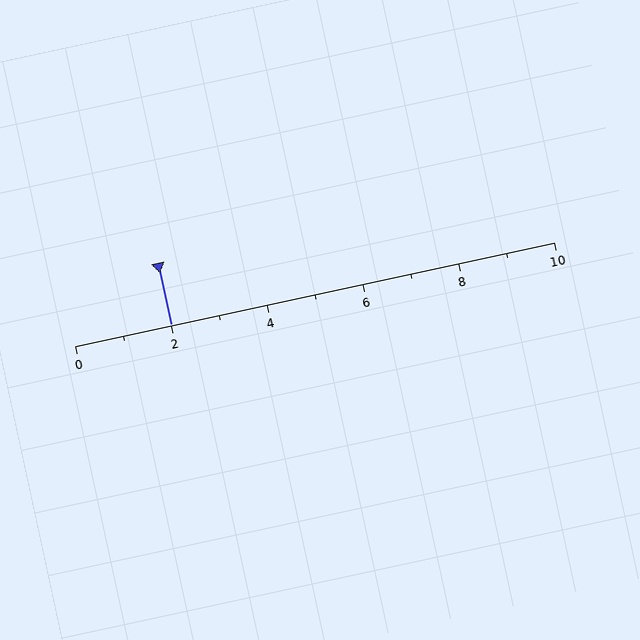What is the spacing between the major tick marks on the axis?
The major ticks are spaced 2 apart.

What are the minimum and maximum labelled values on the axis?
The axis runs from 0 to 10.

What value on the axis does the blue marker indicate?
The marker indicates approximately 2.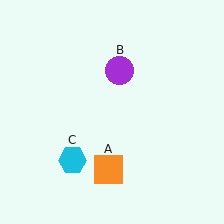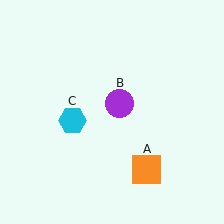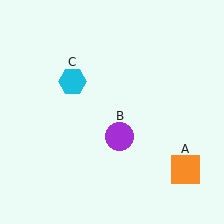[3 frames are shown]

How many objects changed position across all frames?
3 objects changed position: orange square (object A), purple circle (object B), cyan hexagon (object C).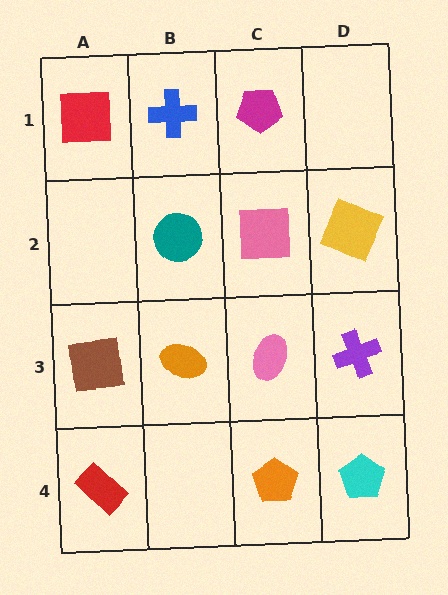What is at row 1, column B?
A blue cross.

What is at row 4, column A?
A red rectangle.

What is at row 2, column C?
A pink square.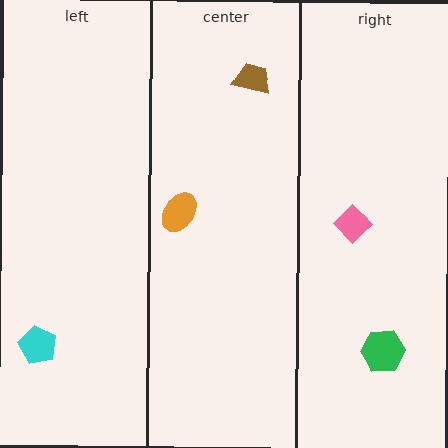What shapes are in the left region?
The cyan pentagon.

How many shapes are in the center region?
2.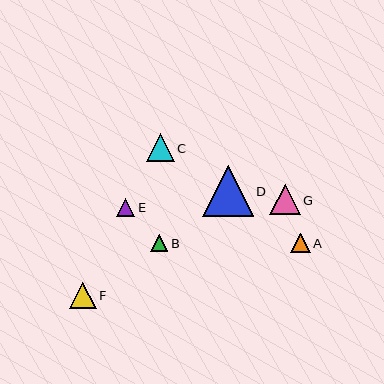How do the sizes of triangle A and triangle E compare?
Triangle A and triangle E are approximately the same size.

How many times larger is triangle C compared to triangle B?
Triangle C is approximately 1.6 times the size of triangle B.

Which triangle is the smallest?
Triangle B is the smallest with a size of approximately 17 pixels.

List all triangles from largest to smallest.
From largest to smallest: D, G, C, F, A, E, B.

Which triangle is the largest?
Triangle D is the largest with a size of approximately 51 pixels.